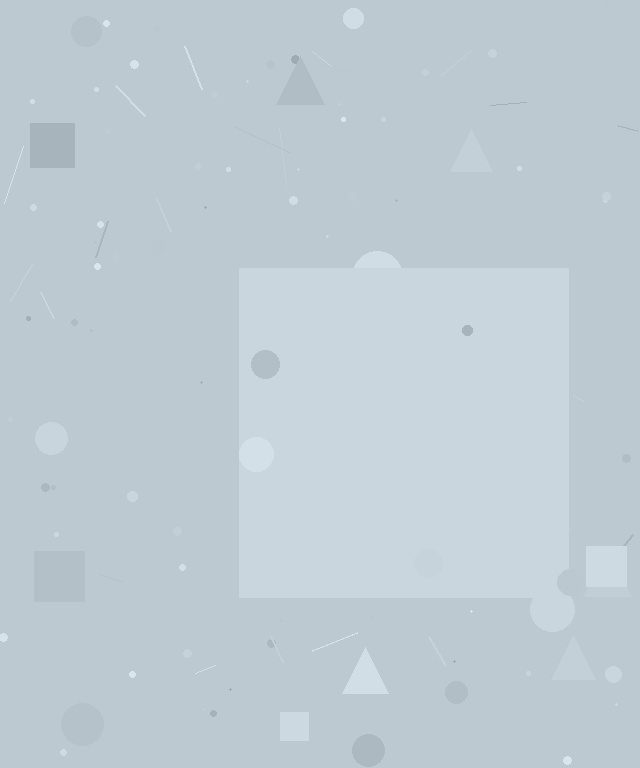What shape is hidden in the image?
A square is hidden in the image.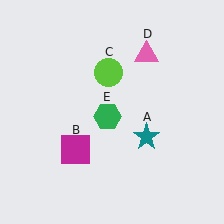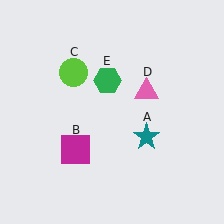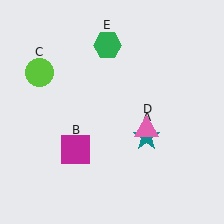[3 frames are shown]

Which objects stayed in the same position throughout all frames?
Teal star (object A) and magenta square (object B) remained stationary.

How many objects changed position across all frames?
3 objects changed position: lime circle (object C), pink triangle (object D), green hexagon (object E).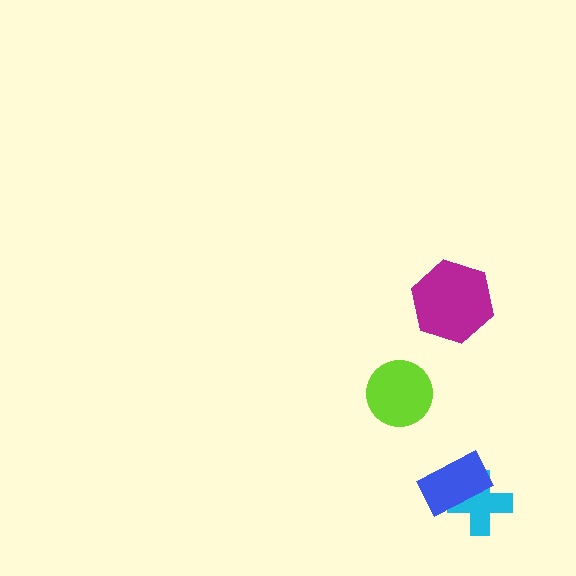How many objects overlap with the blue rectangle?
1 object overlaps with the blue rectangle.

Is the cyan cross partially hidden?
Yes, it is partially covered by another shape.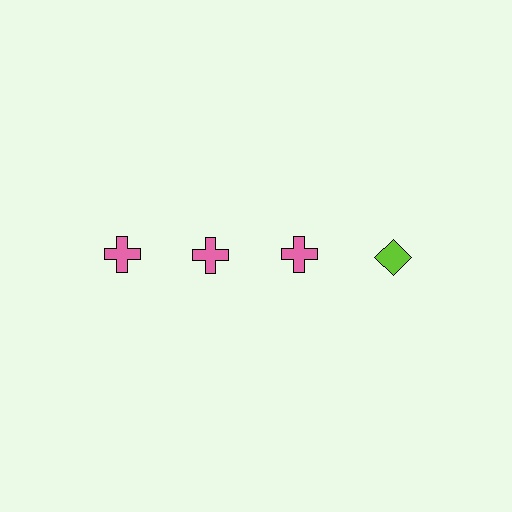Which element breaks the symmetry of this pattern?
The lime diamond in the top row, second from right column breaks the symmetry. All other shapes are pink crosses.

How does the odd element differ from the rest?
It differs in both color (lime instead of pink) and shape (diamond instead of cross).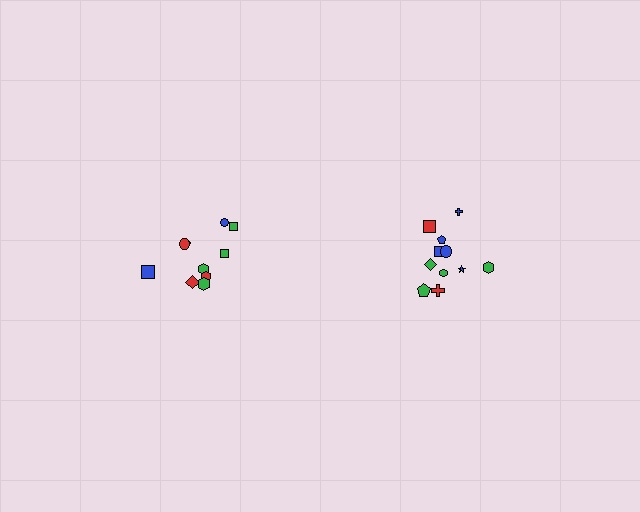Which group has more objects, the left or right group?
The right group.